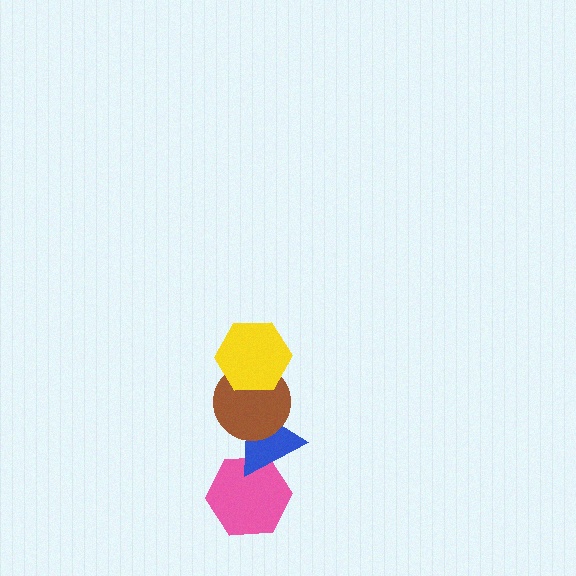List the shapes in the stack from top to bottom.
From top to bottom: the yellow hexagon, the brown circle, the blue triangle, the pink hexagon.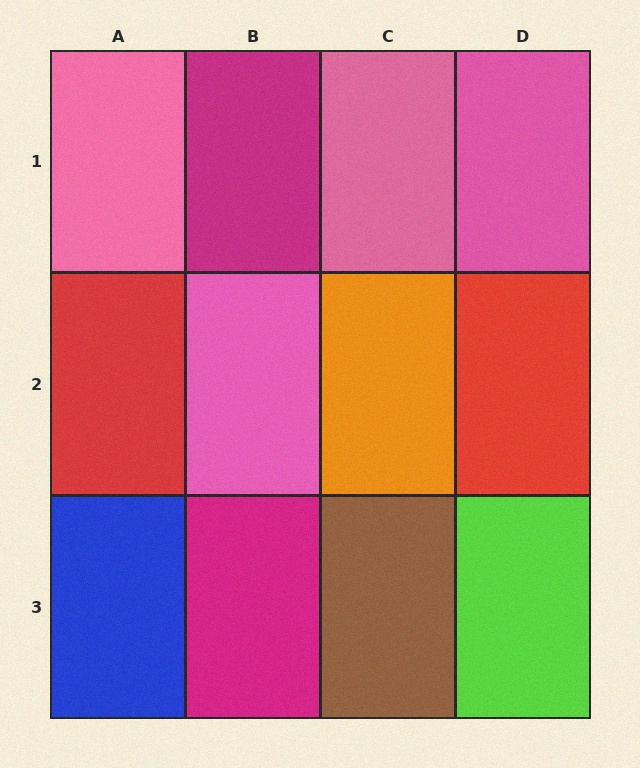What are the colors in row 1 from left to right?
Pink, magenta, pink, pink.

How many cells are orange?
1 cell is orange.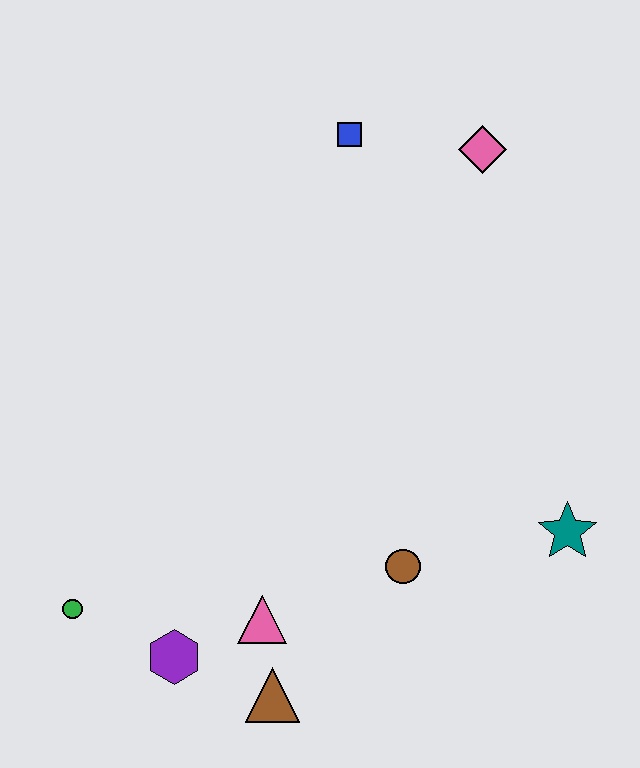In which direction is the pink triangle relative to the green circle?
The pink triangle is to the right of the green circle.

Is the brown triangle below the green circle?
Yes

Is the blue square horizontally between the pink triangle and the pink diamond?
Yes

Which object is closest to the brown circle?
The pink triangle is closest to the brown circle.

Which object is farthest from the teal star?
The green circle is farthest from the teal star.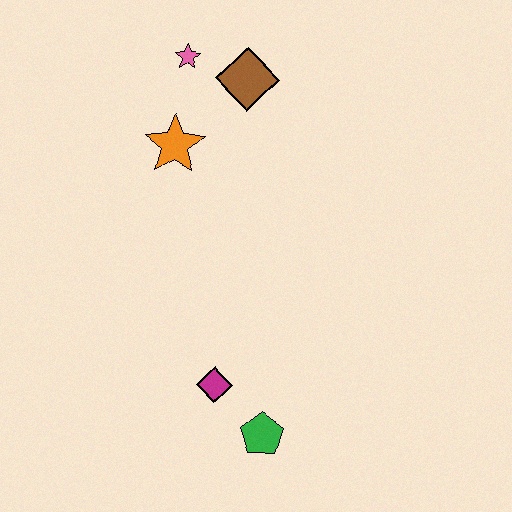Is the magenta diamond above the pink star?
No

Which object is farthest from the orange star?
The green pentagon is farthest from the orange star.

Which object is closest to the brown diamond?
The pink star is closest to the brown diamond.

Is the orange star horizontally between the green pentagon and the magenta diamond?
No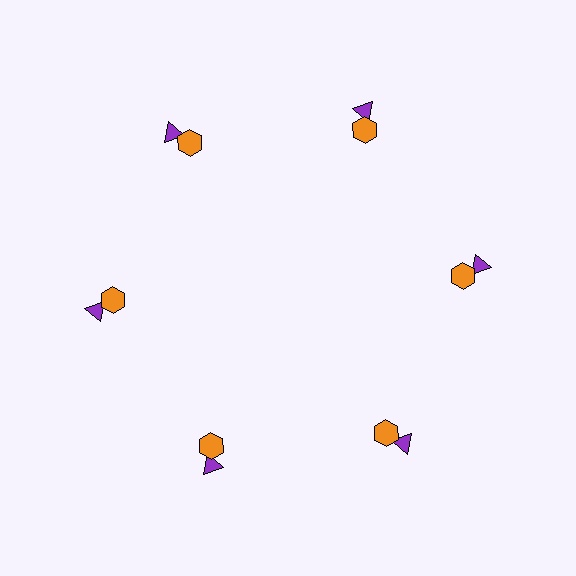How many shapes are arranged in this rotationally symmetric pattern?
There are 12 shapes, arranged in 6 groups of 2.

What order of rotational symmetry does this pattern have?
This pattern has 6-fold rotational symmetry.